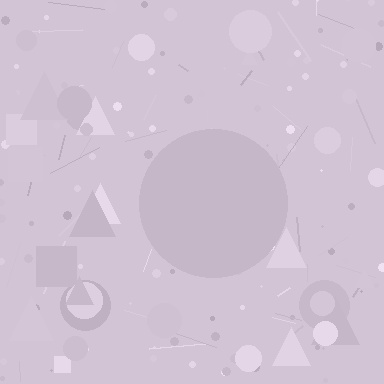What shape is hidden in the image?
A circle is hidden in the image.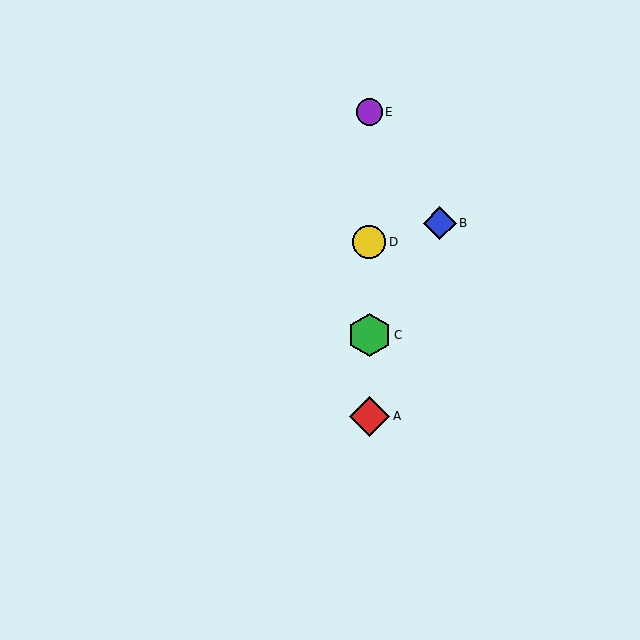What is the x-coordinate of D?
Object D is at x≈369.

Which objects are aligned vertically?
Objects A, C, D, E are aligned vertically.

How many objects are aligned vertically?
4 objects (A, C, D, E) are aligned vertically.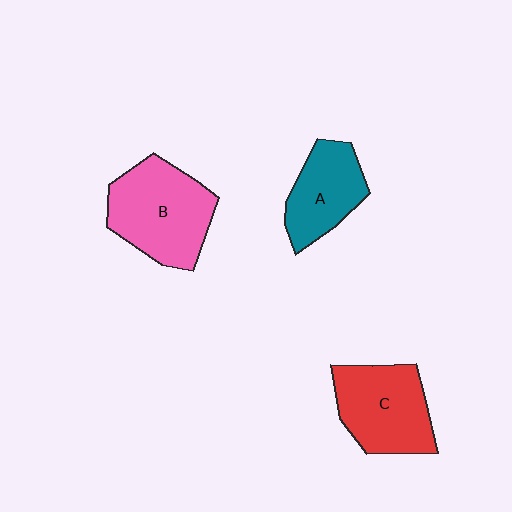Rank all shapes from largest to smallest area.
From largest to smallest: B (pink), C (red), A (teal).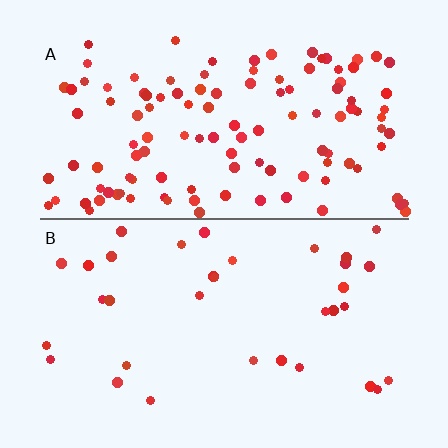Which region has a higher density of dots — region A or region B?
A (the top).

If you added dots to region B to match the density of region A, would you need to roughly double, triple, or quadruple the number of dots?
Approximately triple.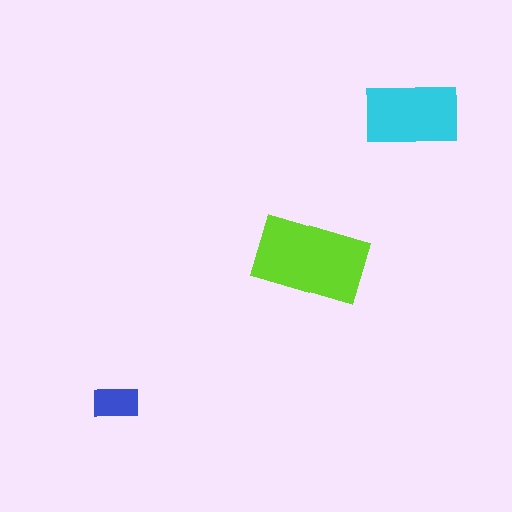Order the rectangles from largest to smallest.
the lime one, the cyan one, the blue one.